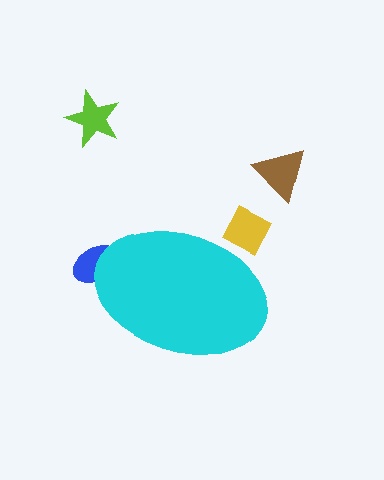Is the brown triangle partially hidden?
No, the brown triangle is fully visible.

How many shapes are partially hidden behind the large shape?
2 shapes are partially hidden.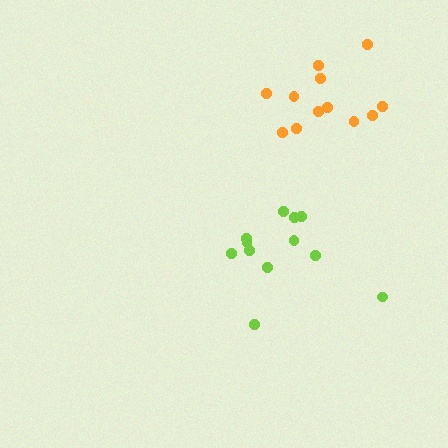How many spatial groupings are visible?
There are 2 spatial groupings.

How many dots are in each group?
Group 1: 13 dots, Group 2: 12 dots (25 total).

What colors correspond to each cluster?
The clusters are colored: lime, orange.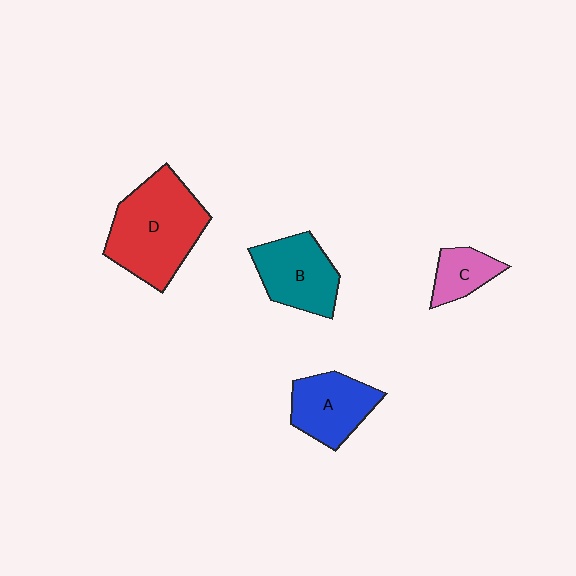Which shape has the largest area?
Shape D (red).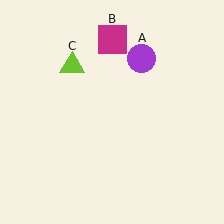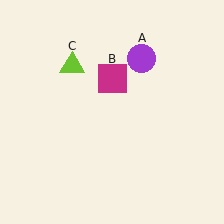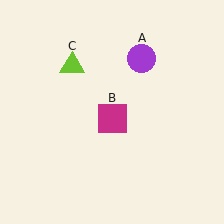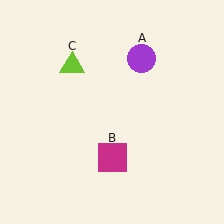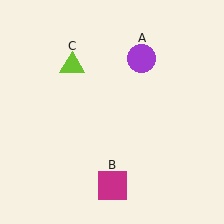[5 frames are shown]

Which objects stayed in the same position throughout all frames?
Purple circle (object A) and lime triangle (object C) remained stationary.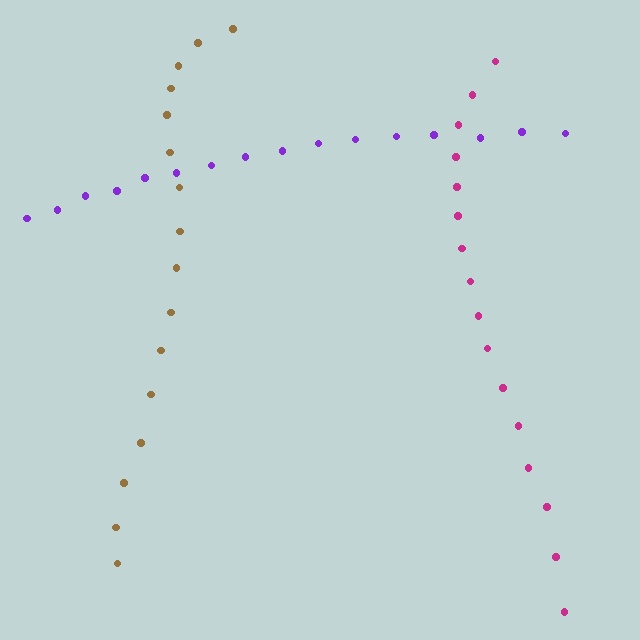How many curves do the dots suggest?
There are 3 distinct paths.